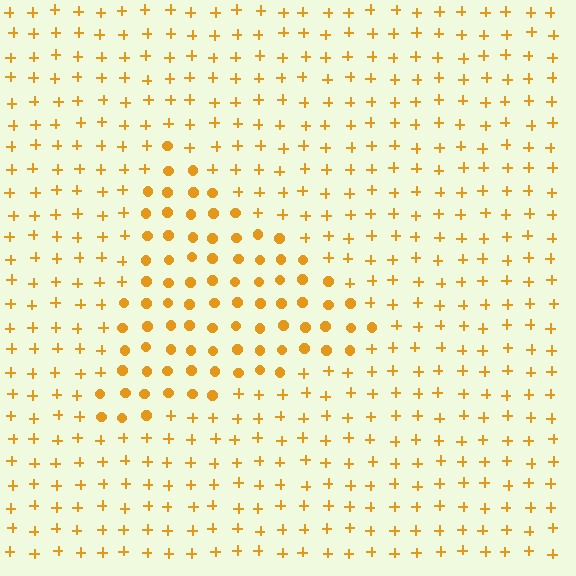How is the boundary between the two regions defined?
The boundary is defined by a change in element shape: circles inside vs. plus signs outside. All elements share the same color and spacing.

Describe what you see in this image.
The image is filled with small orange elements arranged in a uniform grid. A triangle-shaped region contains circles, while the surrounding area contains plus signs. The boundary is defined purely by the change in element shape.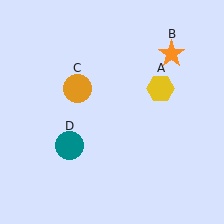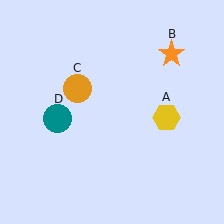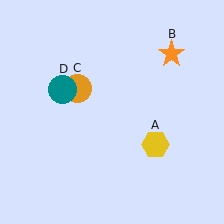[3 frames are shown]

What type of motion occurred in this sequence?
The yellow hexagon (object A), teal circle (object D) rotated clockwise around the center of the scene.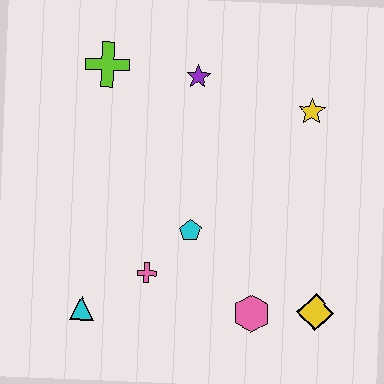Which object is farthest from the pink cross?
The yellow star is farthest from the pink cross.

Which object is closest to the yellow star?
The purple star is closest to the yellow star.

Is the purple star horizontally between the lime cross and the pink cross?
No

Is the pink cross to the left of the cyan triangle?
No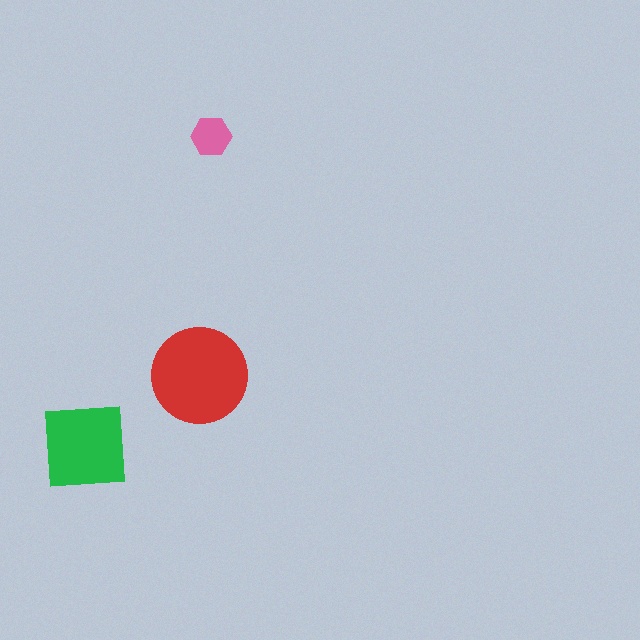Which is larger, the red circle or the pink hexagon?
The red circle.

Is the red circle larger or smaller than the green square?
Larger.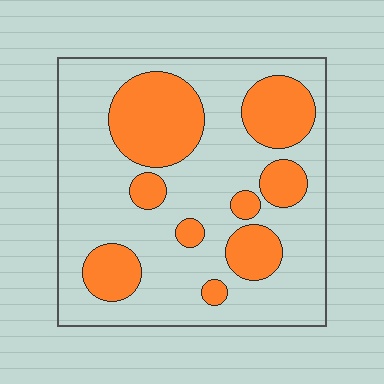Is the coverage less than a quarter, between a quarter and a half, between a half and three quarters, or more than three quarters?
Between a quarter and a half.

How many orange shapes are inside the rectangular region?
9.